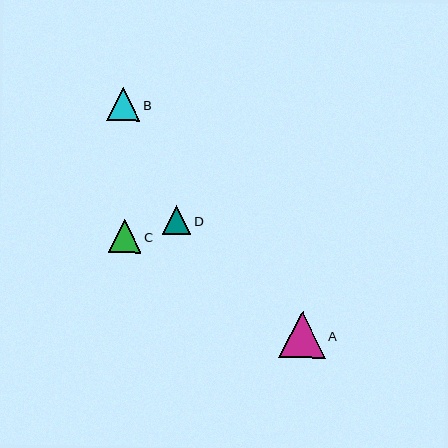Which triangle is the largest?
Triangle A is the largest with a size of approximately 47 pixels.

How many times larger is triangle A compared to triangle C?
Triangle A is approximately 1.4 times the size of triangle C.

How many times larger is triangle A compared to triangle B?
Triangle A is approximately 1.4 times the size of triangle B.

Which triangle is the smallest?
Triangle D is the smallest with a size of approximately 29 pixels.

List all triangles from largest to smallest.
From largest to smallest: A, B, C, D.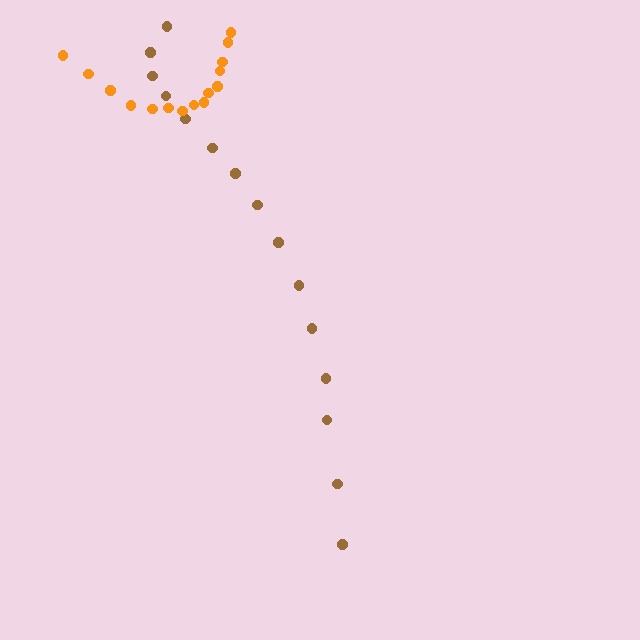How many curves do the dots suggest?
There are 2 distinct paths.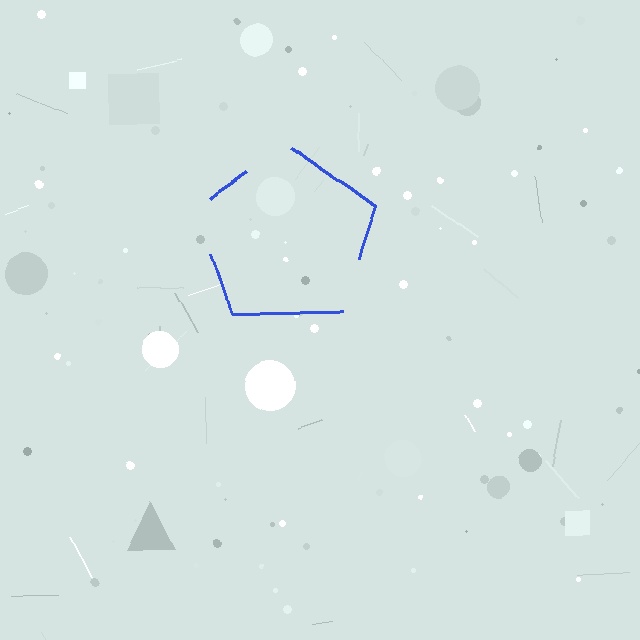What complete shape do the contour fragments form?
The contour fragments form a pentagon.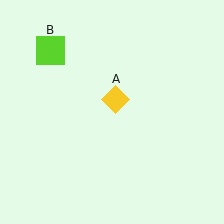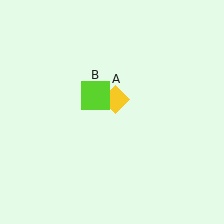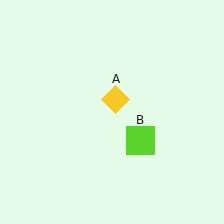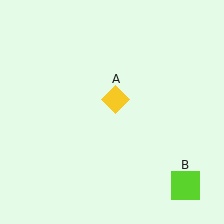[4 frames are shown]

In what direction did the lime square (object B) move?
The lime square (object B) moved down and to the right.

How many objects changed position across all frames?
1 object changed position: lime square (object B).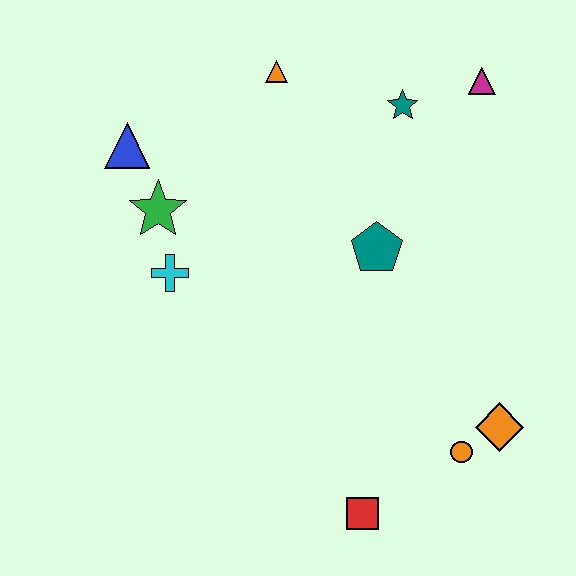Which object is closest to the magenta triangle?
The teal star is closest to the magenta triangle.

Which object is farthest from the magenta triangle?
The red square is farthest from the magenta triangle.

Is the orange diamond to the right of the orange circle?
Yes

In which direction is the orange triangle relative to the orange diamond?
The orange triangle is above the orange diamond.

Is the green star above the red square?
Yes